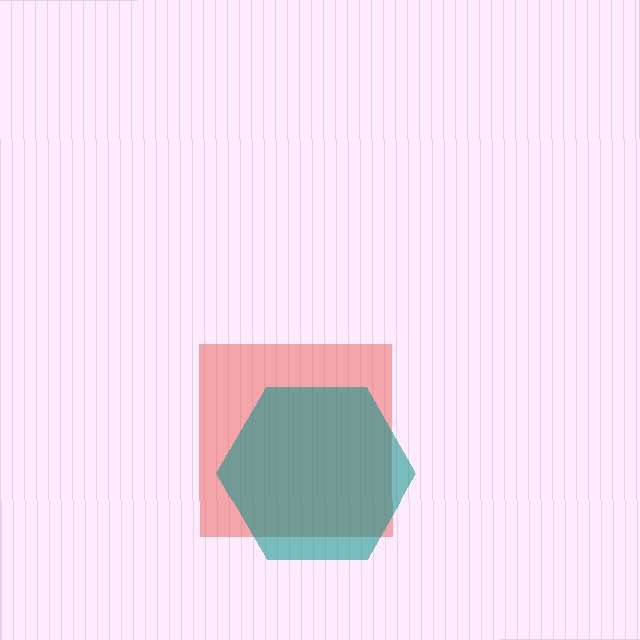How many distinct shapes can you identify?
There are 2 distinct shapes: a red square, a teal hexagon.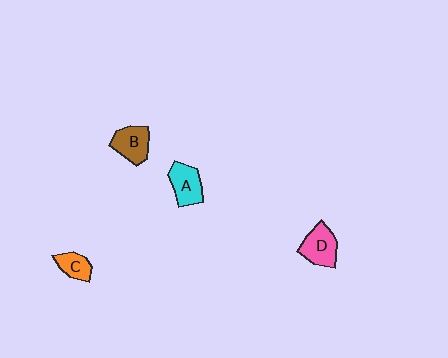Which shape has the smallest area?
Shape C (orange).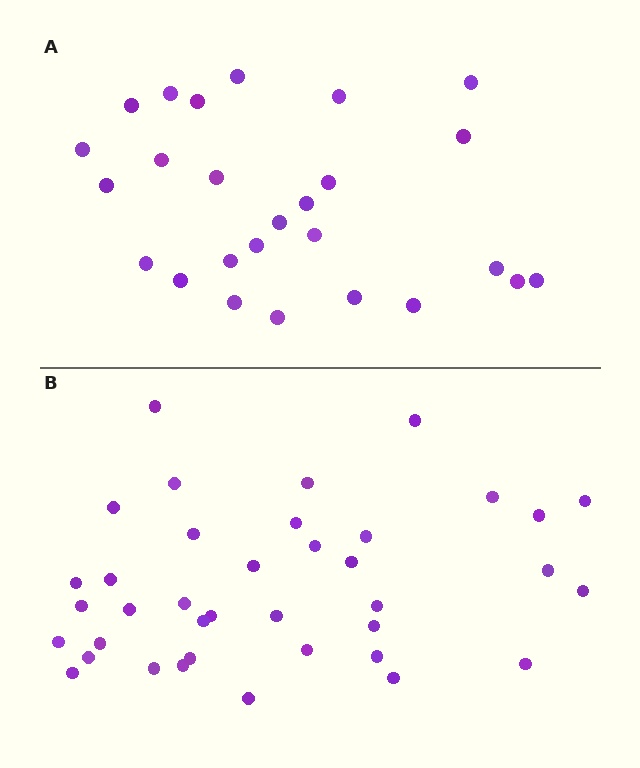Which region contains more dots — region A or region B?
Region B (the bottom region) has more dots.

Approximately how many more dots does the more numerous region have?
Region B has roughly 12 or so more dots than region A.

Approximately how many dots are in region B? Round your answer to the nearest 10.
About 40 dots. (The exact count is 38, which rounds to 40.)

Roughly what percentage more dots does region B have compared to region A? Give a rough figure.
About 45% more.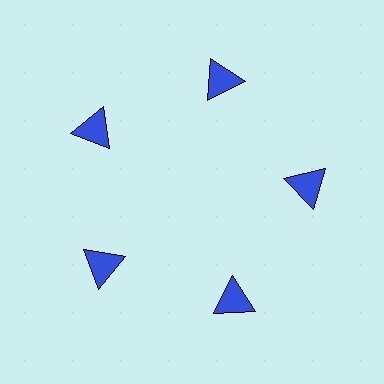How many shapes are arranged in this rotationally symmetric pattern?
There are 5 shapes, arranged in 5 groups of 1.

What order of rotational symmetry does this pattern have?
This pattern has 5-fold rotational symmetry.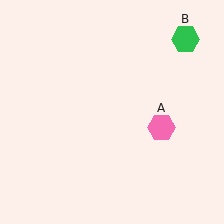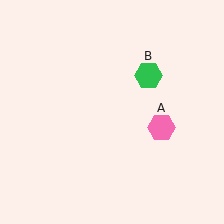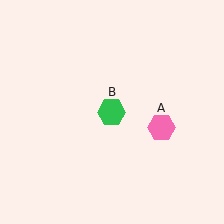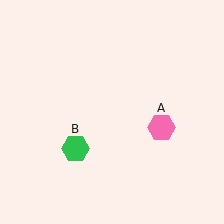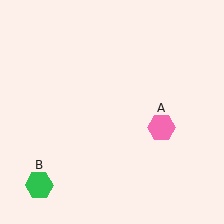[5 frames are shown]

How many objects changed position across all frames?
1 object changed position: green hexagon (object B).